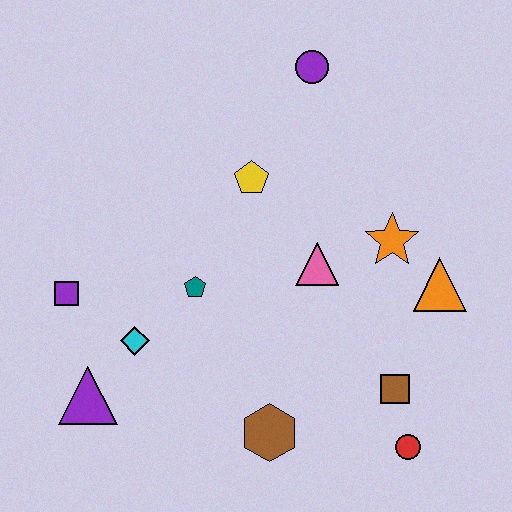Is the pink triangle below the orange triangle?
No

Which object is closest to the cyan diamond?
The purple triangle is closest to the cyan diamond.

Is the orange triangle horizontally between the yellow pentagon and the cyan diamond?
No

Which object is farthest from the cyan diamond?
The purple circle is farthest from the cyan diamond.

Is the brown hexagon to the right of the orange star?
No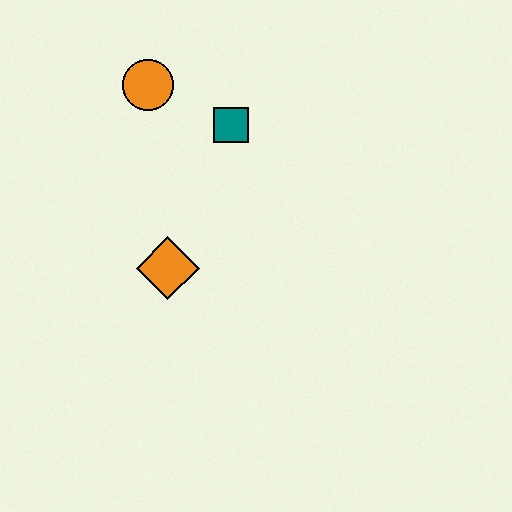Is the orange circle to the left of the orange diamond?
Yes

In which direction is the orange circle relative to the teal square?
The orange circle is to the left of the teal square.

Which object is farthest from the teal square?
The orange diamond is farthest from the teal square.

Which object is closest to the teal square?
The orange circle is closest to the teal square.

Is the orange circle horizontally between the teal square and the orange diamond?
No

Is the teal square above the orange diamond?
Yes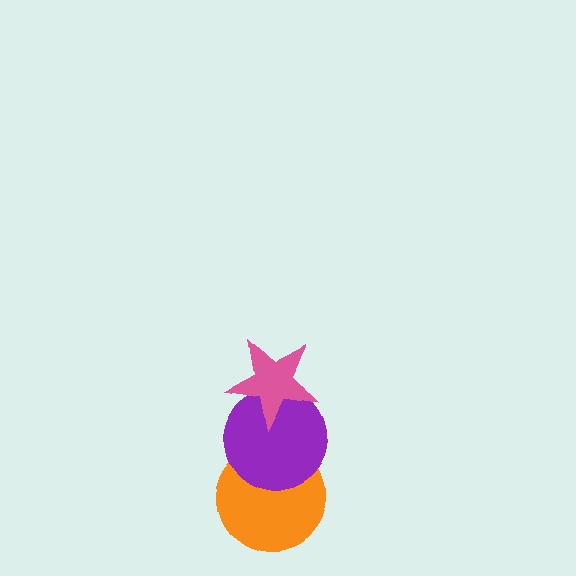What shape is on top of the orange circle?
The purple circle is on top of the orange circle.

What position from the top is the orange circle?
The orange circle is 3rd from the top.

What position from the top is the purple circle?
The purple circle is 2nd from the top.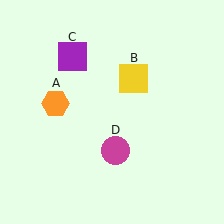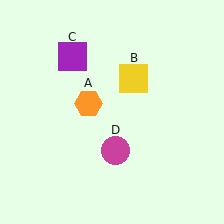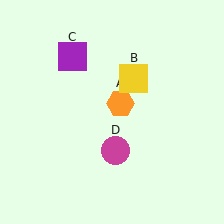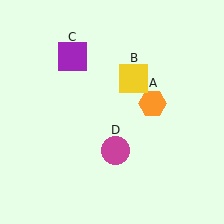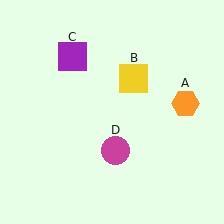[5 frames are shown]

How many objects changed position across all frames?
1 object changed position: orange hexagon (object A).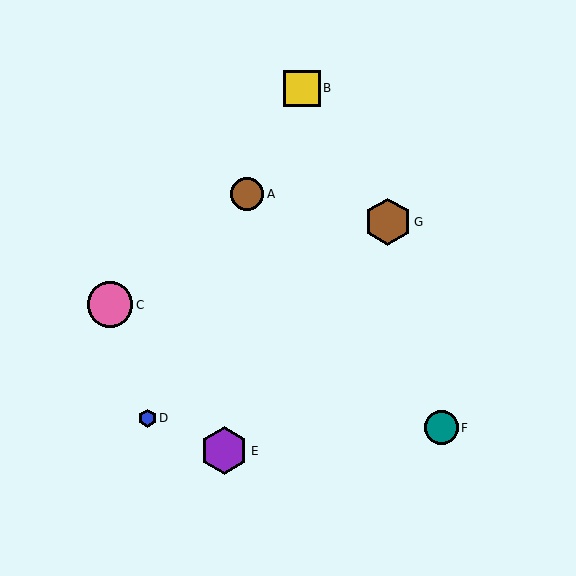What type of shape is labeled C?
Shape C is a pink circle.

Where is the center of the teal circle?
The center of the teal circle is at (441, 428).